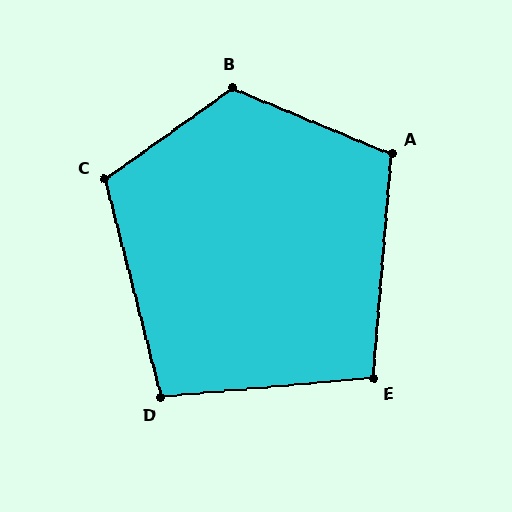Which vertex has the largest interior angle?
B, at approximately 122 degrees.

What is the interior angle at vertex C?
Approximately 111 degrees (obtuse).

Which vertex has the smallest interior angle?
E, at approximately 100 degrees.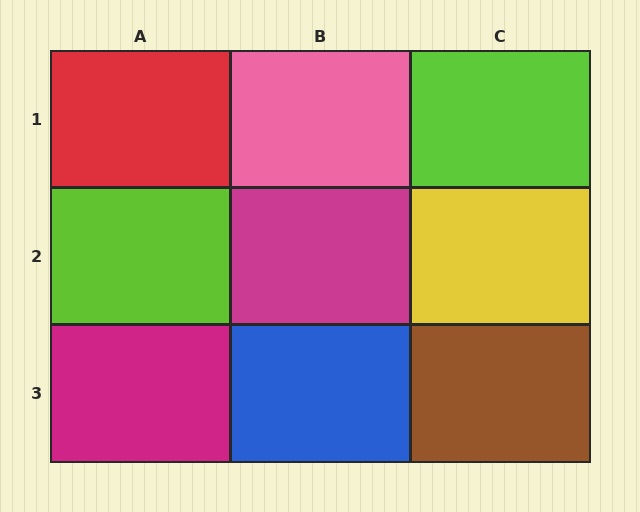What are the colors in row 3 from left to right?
Magenta, blue, brown.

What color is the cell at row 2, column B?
Magenta.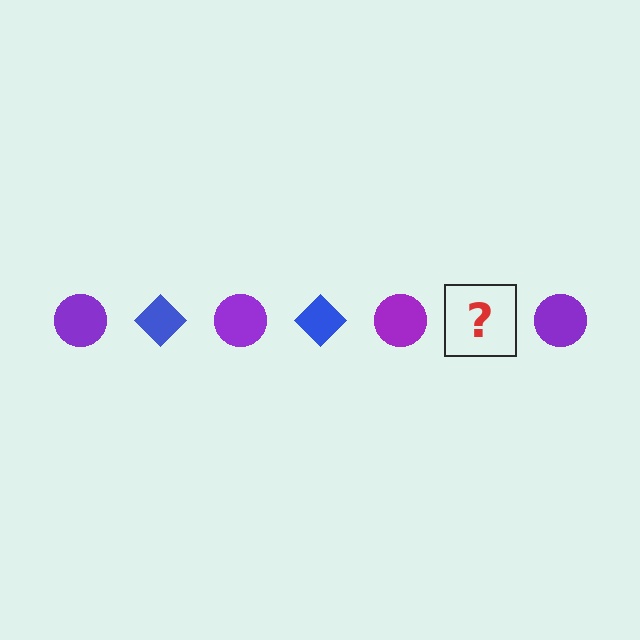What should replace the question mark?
The question mark should be replaced with a blue diamond.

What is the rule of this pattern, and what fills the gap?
The rule is that the pattern alternates between purple circle and blue diamond. The gap should be filled with a blue diamond.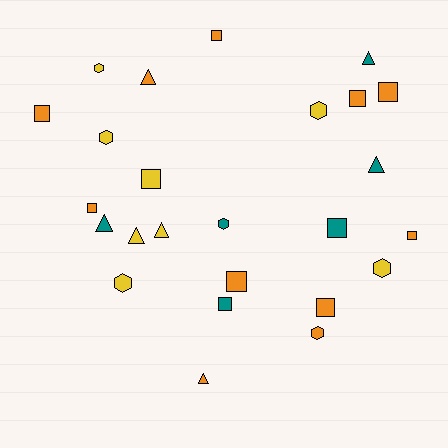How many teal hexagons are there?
There is 1 teal hexagon.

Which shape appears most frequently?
Square, with 11 objects.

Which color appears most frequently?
Orange, with 11 objects.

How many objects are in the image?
There are 25 objects.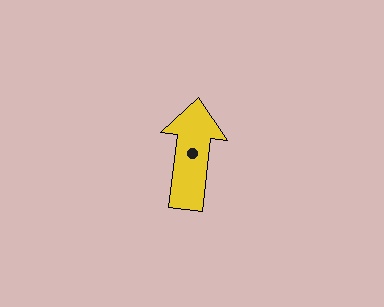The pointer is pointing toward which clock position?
Roughly 12 o'clock.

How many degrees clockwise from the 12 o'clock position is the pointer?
Approximately 7 degrees.